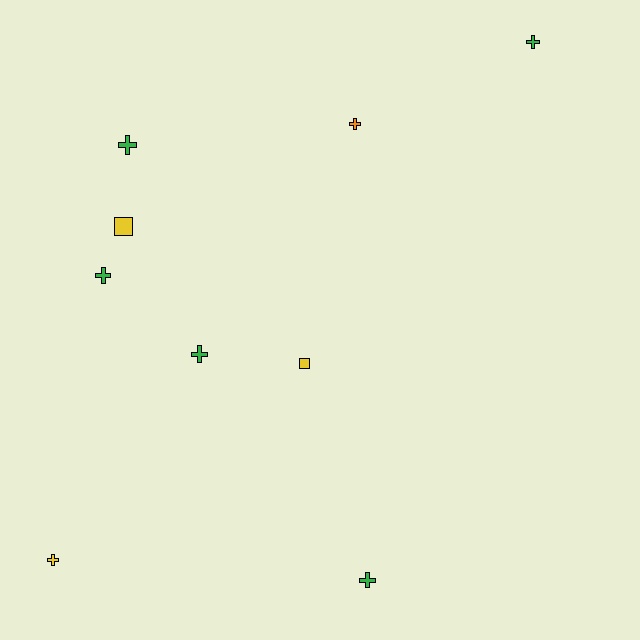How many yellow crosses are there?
There is 1 yellow cross.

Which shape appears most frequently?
Cross, with 7 objects.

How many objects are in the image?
There are 9 objects.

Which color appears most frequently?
Green, with 5 objects.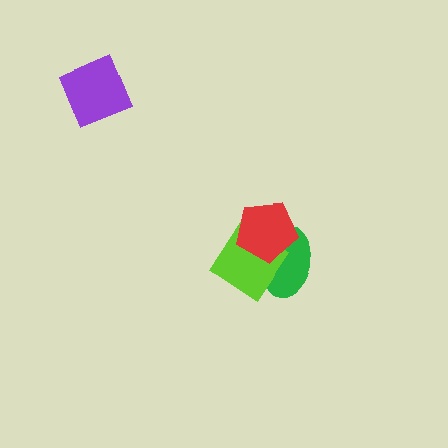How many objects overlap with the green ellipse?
2 objects overlap with the green ellipse.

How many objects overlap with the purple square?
0 objects overlap with the purple square.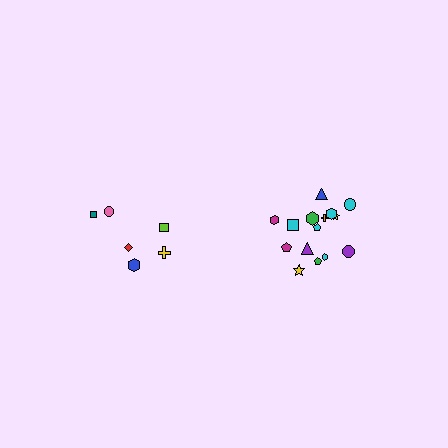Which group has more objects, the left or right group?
The right group.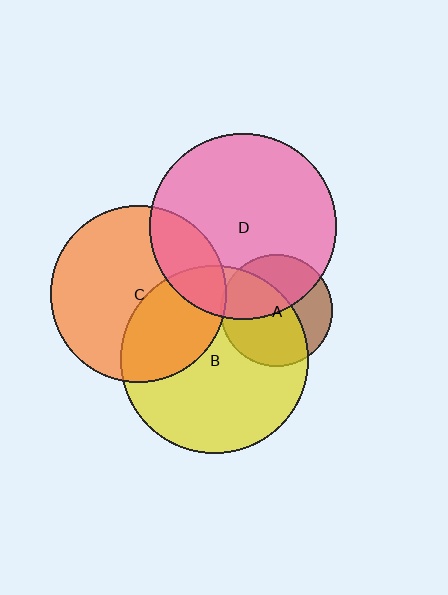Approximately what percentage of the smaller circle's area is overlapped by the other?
Approximately 15%.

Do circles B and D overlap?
Yes.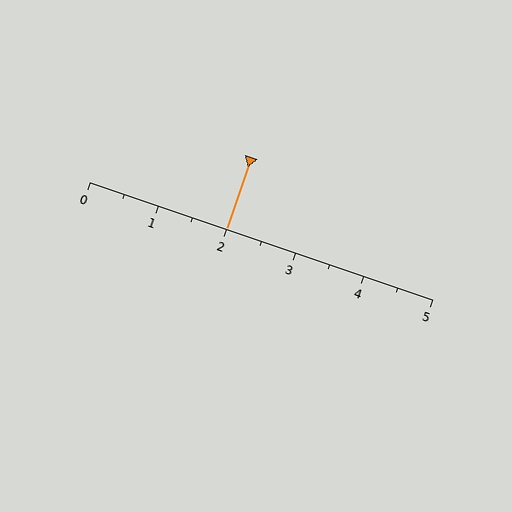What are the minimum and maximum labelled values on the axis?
The axis runs from 0 to 5.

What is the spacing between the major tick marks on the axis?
The major ticks are spaced 1 apart.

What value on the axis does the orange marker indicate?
The marker indicates approximately 2.